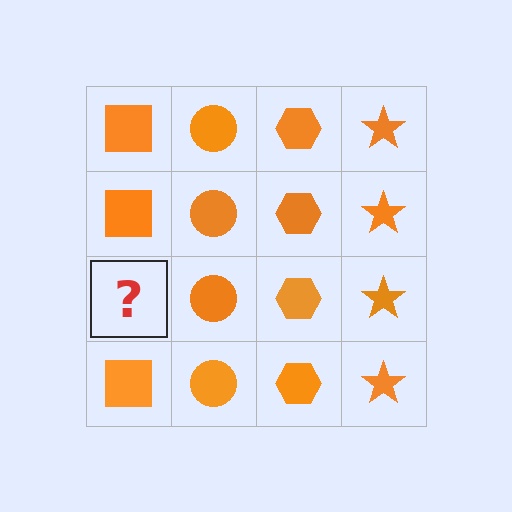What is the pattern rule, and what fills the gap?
The rule is that each column has a consistent shape. The gap should be filled with an orange square.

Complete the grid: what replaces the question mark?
The question mark should be replaced with an orange square.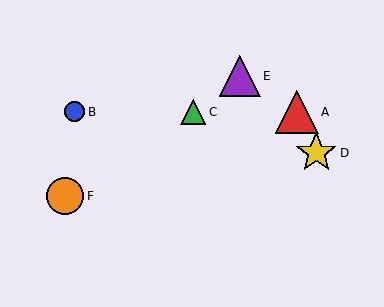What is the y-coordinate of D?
Object D is at y≈153.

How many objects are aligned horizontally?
3 objects (A, B, C) are aligned horizontally.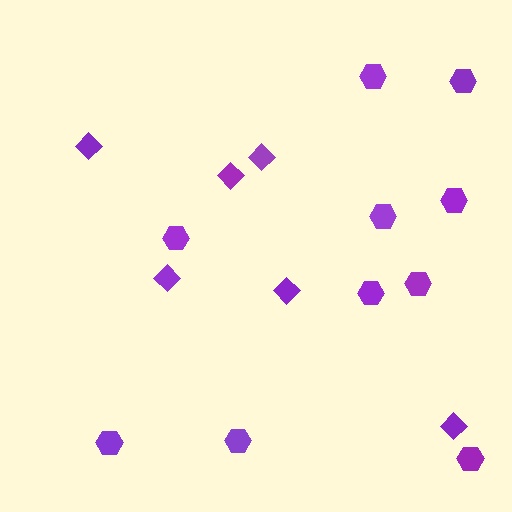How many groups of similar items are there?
There are 2 groups: one group of hexagons (10) and one group of diamonds (6).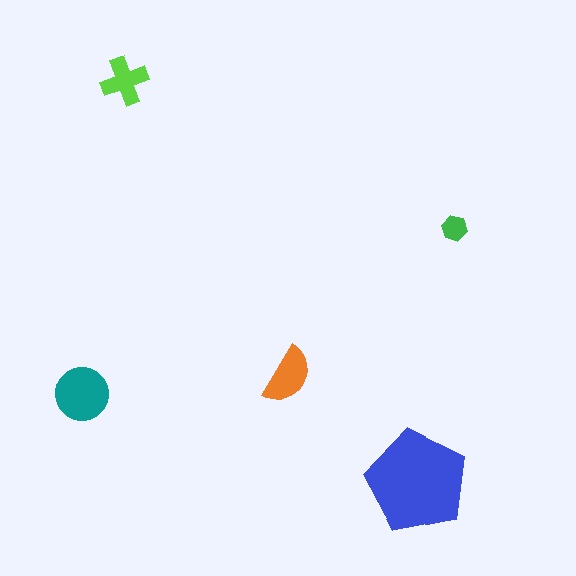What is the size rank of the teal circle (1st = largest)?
2nd.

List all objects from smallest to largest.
The green hexagon, the lime cross, the orange semicircle, the teal circle, the blue pentagon.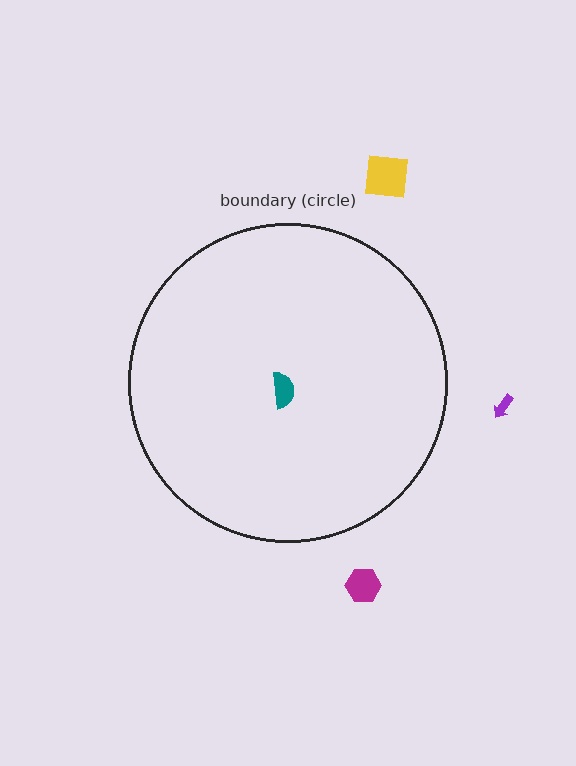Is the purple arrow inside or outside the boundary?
Outside.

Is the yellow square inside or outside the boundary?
Outside.